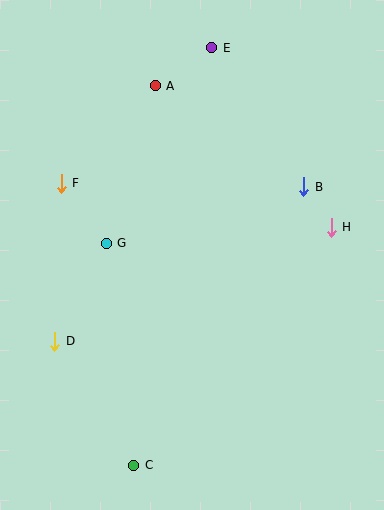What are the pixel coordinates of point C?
Point C is at (134, 465).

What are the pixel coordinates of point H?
Point H is at (331, 227).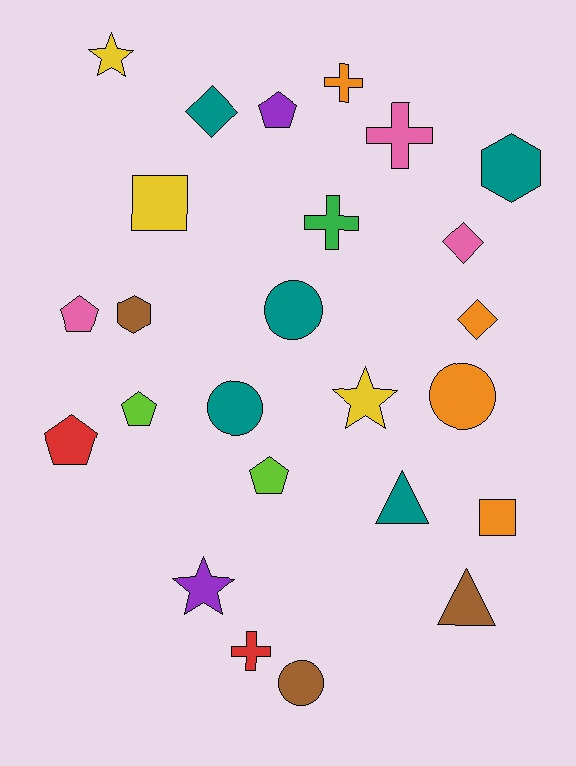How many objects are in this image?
There are 25 objects.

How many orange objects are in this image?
There are 4 orange objects.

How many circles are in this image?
There are 4 circles.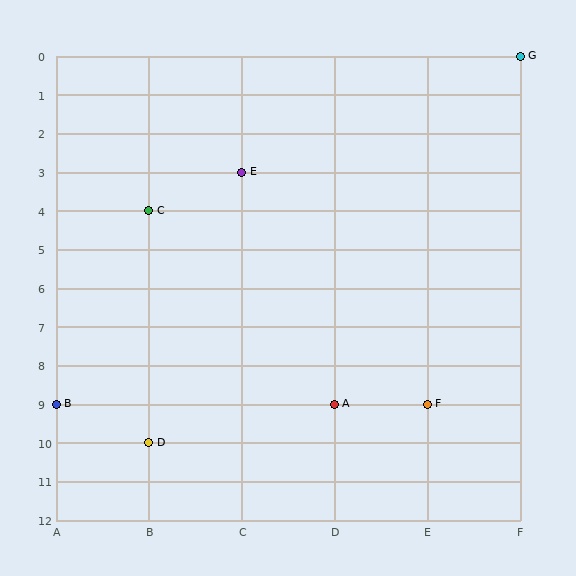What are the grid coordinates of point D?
Point D is at grid coordinates (B, 10).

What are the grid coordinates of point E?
Point E is at grid coordinates (C, 3).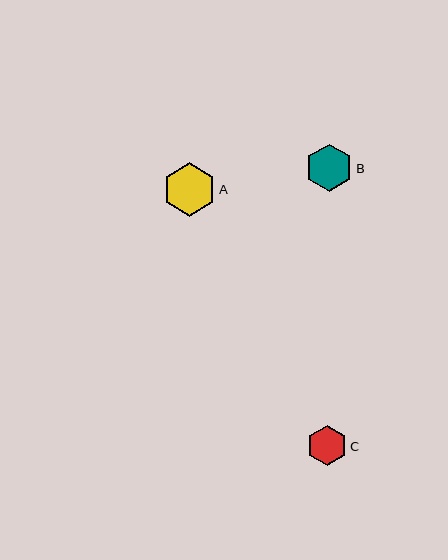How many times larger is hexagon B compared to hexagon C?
Hexagon B is approximately 1.2 times the size of hexagon C.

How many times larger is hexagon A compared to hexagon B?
Hexagon A is approximately 1.1 times the size of hexagon B.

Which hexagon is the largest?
Hexagon A is the largest with a size of approximately 53 pixels.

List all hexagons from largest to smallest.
From largest to smallest: A, B, C.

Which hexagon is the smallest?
Hexagon C is the smallest with a size of approximately 40 pixels.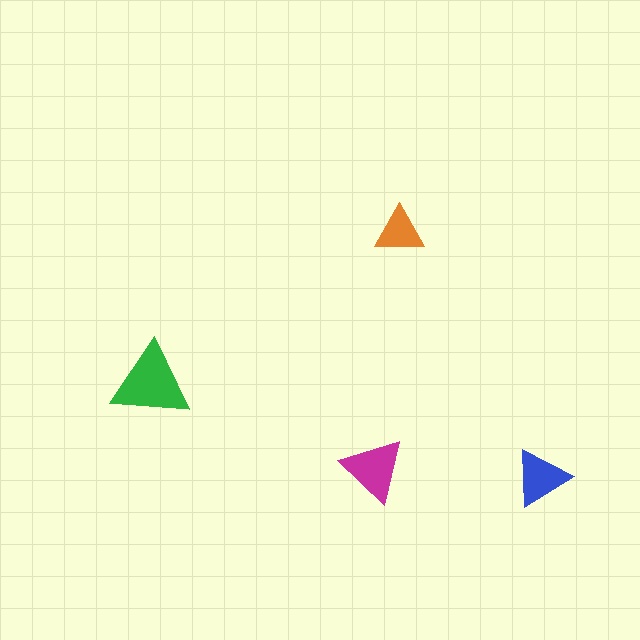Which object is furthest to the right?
The blue triangle is rightmost.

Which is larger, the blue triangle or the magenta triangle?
The magenta one.